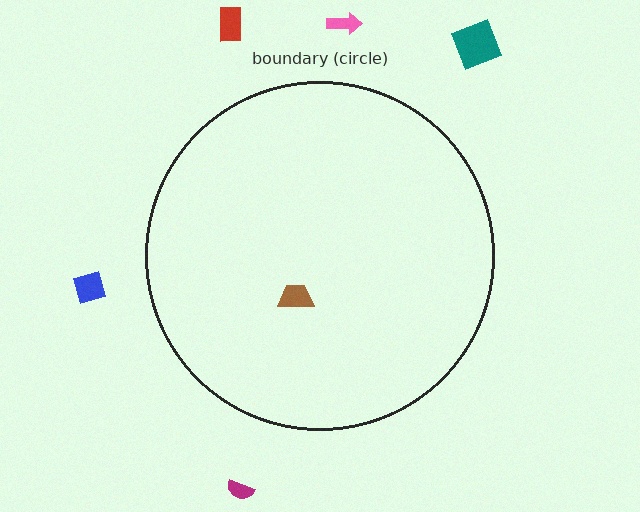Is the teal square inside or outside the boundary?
Outside.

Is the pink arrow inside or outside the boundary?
Outside.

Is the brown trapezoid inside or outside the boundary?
Inside.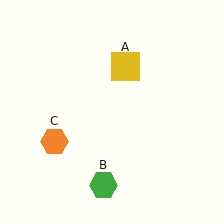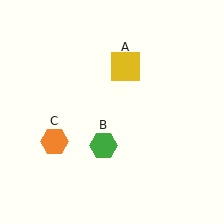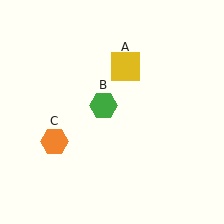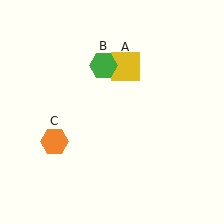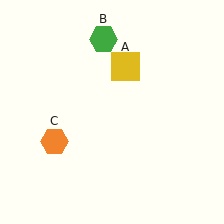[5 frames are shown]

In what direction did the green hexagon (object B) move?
The green hexagon (object B) moved up.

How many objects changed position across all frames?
1 object changed position: green hexagon (object B).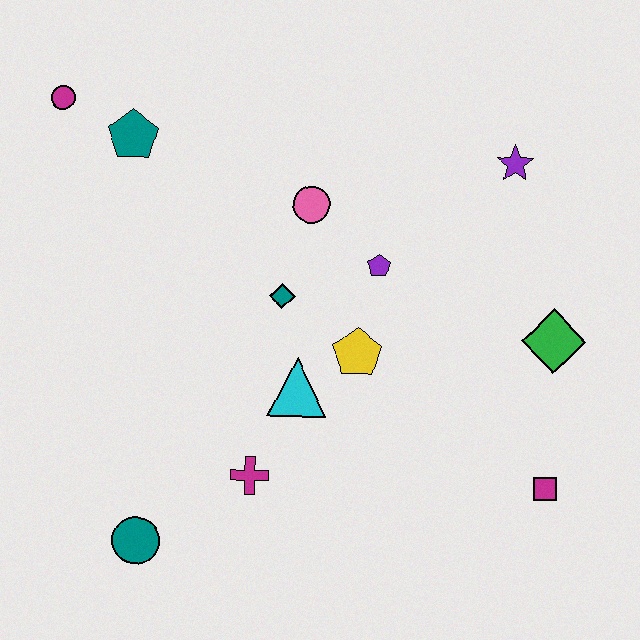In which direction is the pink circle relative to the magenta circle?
The pink circle is to the right of the magenta circle.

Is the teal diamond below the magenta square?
No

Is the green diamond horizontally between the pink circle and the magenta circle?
No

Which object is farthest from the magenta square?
The magenta circle is farthest from the magenta square.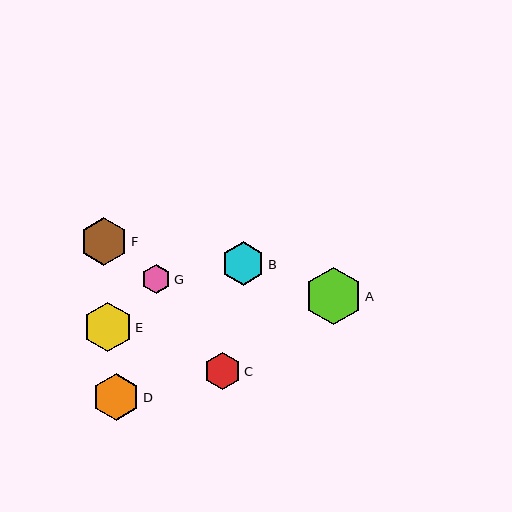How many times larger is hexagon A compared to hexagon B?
Hexagon A is approximately 1.3 times the size of hexagon B.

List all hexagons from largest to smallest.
From largest to smallest: A, E, F, D, B, C, G.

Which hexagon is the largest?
Hexagon A is the largest with a size of approximately 58 pixels.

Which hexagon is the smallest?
Hexagon G is the smallest with a size of approximately 29 pixels.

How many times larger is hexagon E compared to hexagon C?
Hexagon E is approximately 1.3 times the size of hexagon C.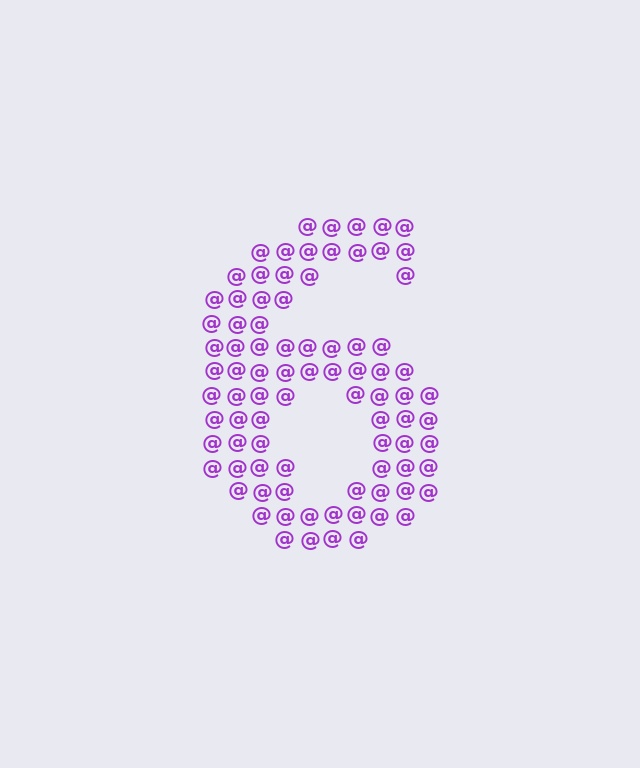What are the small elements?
The small elements are at signs.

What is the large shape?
The large shape is the digit 6.